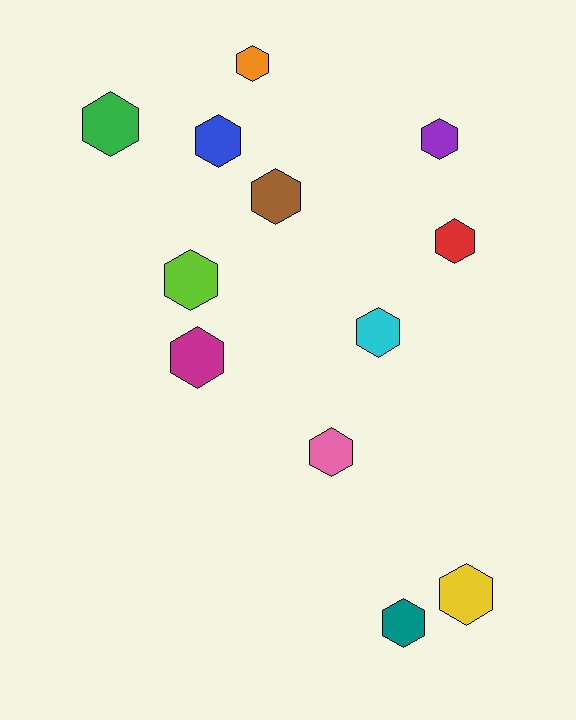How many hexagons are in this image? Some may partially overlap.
There are 12 hexagons.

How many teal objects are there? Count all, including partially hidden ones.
There is 1 teal object.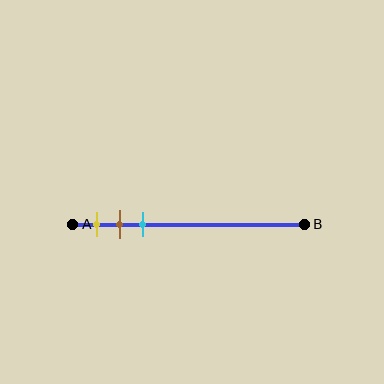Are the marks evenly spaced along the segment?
Yes, the marks are approximately evenly spaced.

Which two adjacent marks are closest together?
The brown and cyan marks are the closest adjacent pair.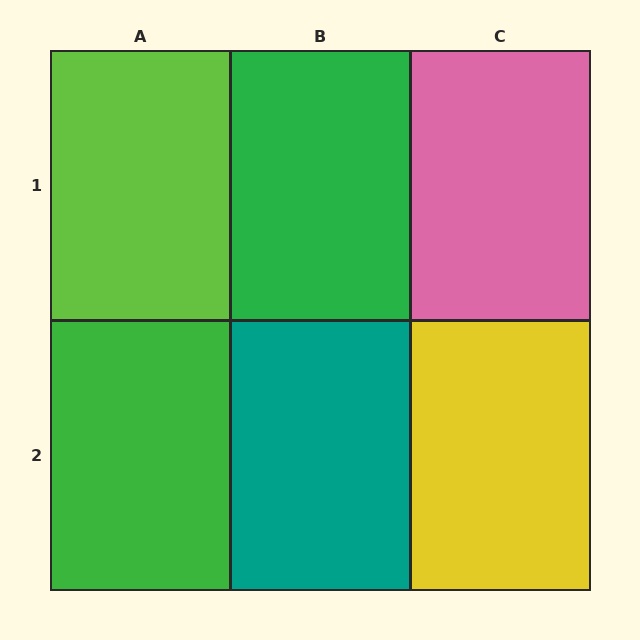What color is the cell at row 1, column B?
Green.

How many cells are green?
2 cells are green.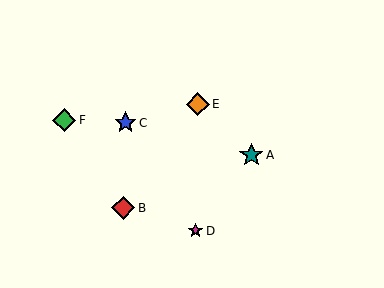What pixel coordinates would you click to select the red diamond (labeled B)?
Click at (123, 208) to select the red diamond B.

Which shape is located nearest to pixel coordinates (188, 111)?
The orange diamond (labeled E) at (198, 104) is nearest to that location.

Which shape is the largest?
The teal star (labeled A) is the largest.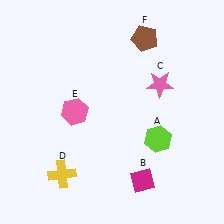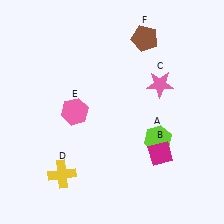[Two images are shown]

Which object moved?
The magenta diamond (B) moved up.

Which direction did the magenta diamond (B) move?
The magenta diamond (B) moved up.